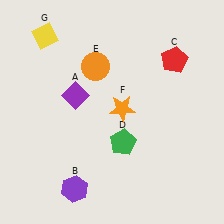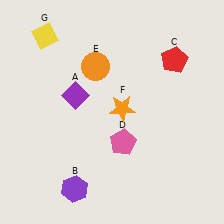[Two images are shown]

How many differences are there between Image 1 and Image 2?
There is 1 difference between the two images.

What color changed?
The pentagon (D) changed from green in Image 1 to pink in Image 2.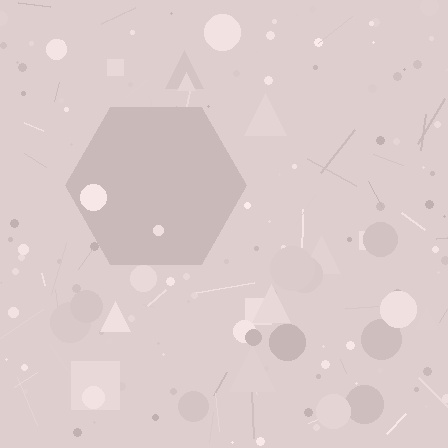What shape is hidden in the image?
A hexagon is hidden in the image.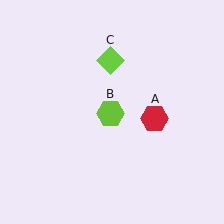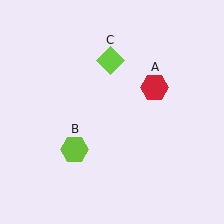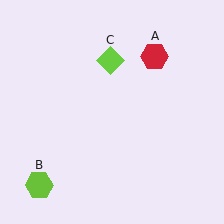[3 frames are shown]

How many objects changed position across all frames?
2 objects changed position: red hexagon (object A), lime hexagon (object B).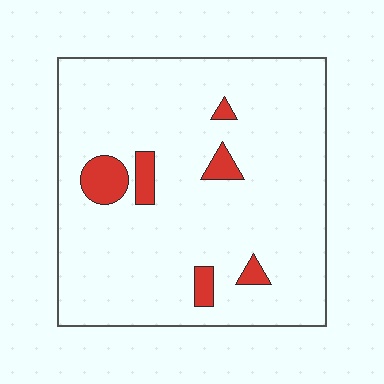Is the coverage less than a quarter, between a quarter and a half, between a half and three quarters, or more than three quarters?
Less than a quarter.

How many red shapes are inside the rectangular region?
6.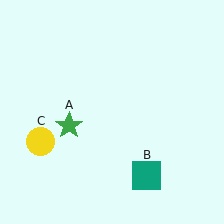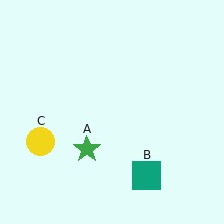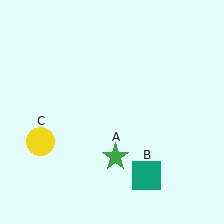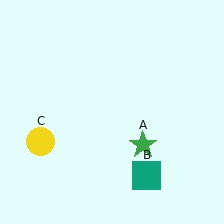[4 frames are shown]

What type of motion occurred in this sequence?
The green star (object A) rotated counterclockwise around the center of the scene.